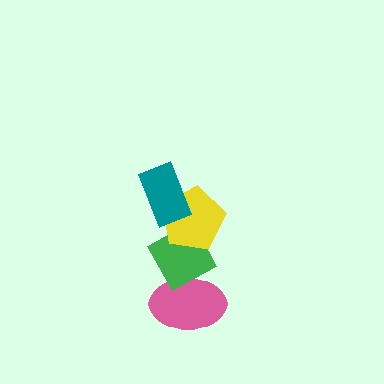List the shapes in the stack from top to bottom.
From top to bottom: the teal rectangle, the yellow pentagon, the green diamond, the pink ellipse.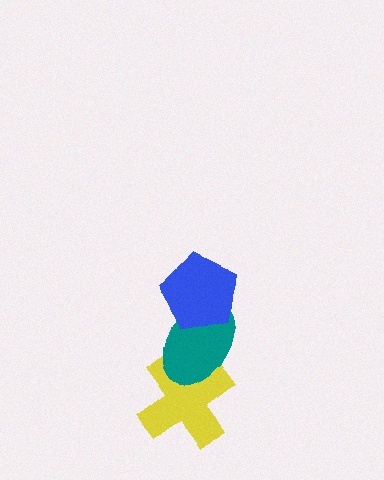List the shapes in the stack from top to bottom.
From top to bottom: the blue pentagon, the teal ellipse, the yellow cross.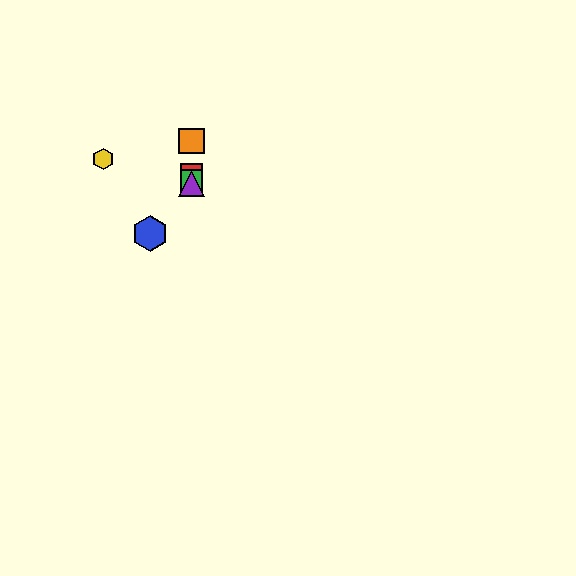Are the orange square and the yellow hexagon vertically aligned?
No, the orange square is at x≈191 and the yellow hexagon is at x≈103.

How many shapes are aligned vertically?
4 shapes (the red square, the green square, the purple triangle, the orange square) are aligned vertically.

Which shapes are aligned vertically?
The red square, the green square, the purple triangle, the orange square are aligned vertically.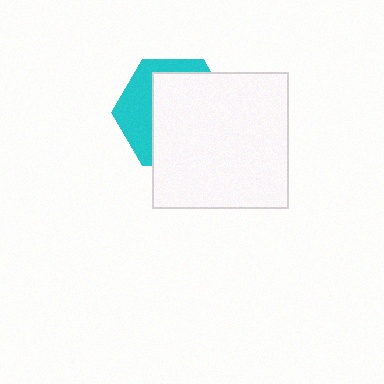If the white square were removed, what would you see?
You would see the complete cyan hexagon.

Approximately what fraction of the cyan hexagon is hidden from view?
Roughly 66% of the cyan hexagon is hidden behind the white square.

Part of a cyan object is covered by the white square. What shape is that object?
It is a hexagon.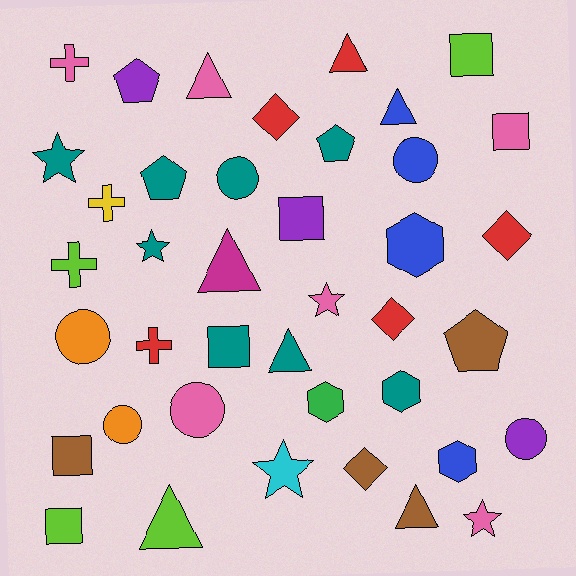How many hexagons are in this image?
There are 4 hexagons.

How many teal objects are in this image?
There are 8 teal objects.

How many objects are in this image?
There are 40 objects.